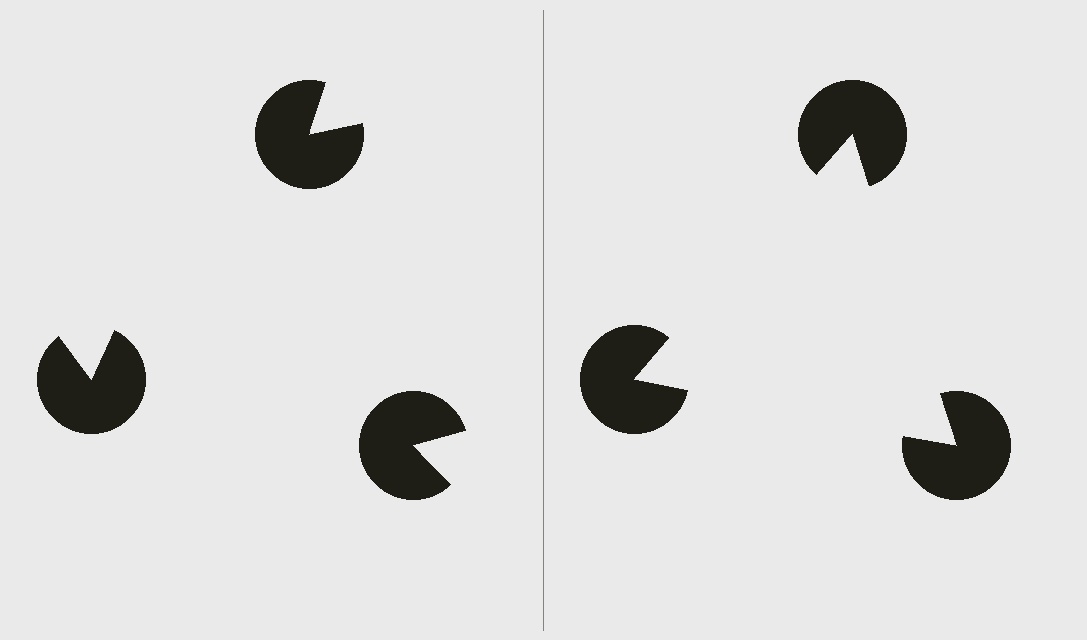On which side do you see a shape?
An illusory triangle appears on the right side. On the left side the wedge cuts are rotated, so no coherent shape forms.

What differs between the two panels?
The pac-man discs are positioned identically on both sides; only the wedge orientations differ. On the right they align to a triangle; on the left they are misaligned.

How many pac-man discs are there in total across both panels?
6 — 3 on each side.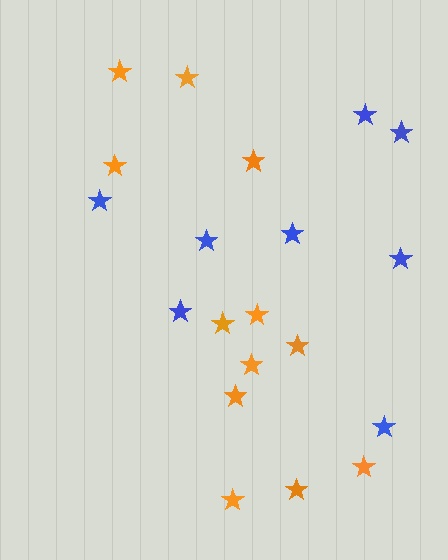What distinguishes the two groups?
There are 2 groups: one group of blue stars (8) and one group of orange stars (12).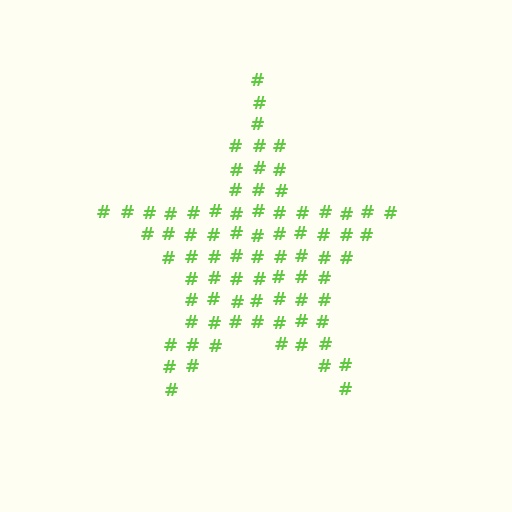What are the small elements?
The small elements are hash symbols.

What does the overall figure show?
The overall figure shows a star.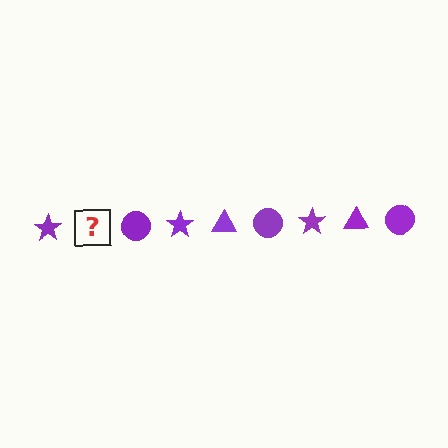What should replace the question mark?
The question mark should be replaced with a purple triangle.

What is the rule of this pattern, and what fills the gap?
The rule is that the pattern cycles through star, triangle, circle shapes in purple. The gap should be filled with a purple triangle.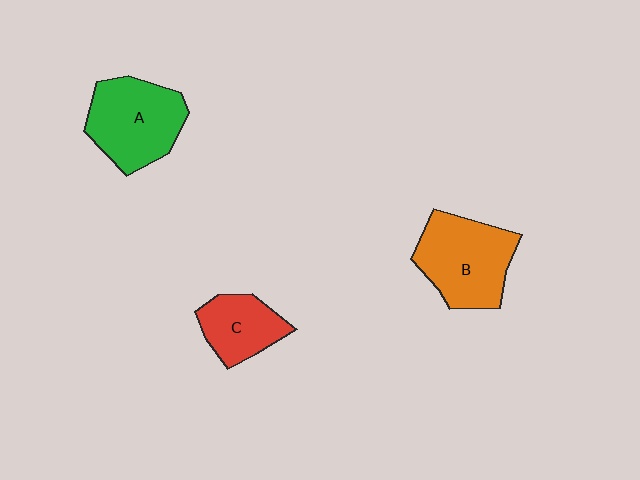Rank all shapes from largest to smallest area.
From largest to smallest: B (orange), A (green), C (red).